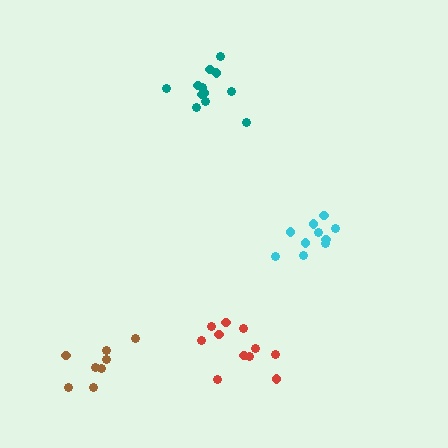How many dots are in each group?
Group 1: 10 dots, Group 2: 11 dots, Group 3: 12 dots, Group 4: 8 dots (41 total).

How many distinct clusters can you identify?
There are 4 distinct clusters.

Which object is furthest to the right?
The cyan cluster is rightmost.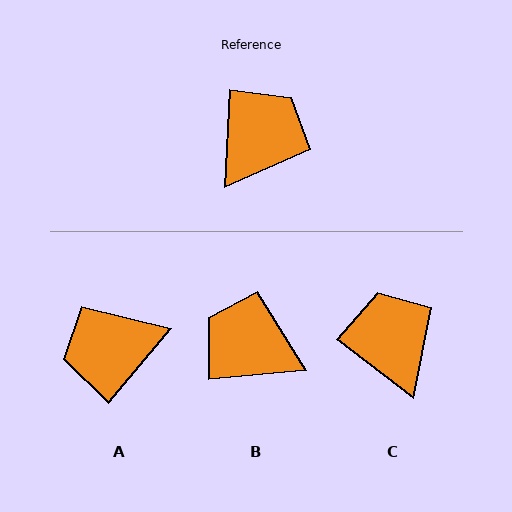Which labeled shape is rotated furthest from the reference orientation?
A, about 142 degrees away.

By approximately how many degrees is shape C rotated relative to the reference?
Approximately 55 degrees counter-clockwise.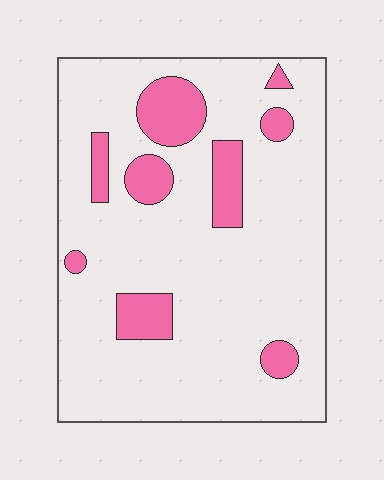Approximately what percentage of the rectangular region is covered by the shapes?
Approximately 15%.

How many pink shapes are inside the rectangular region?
9.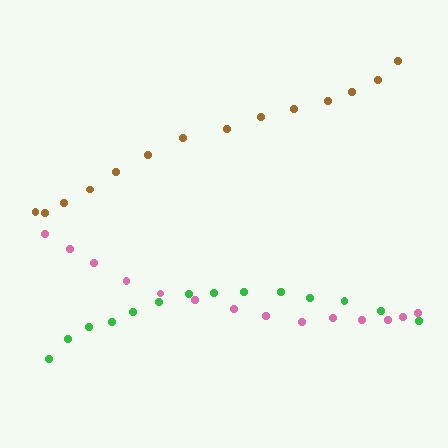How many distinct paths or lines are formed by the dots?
There are 3 distinct paths.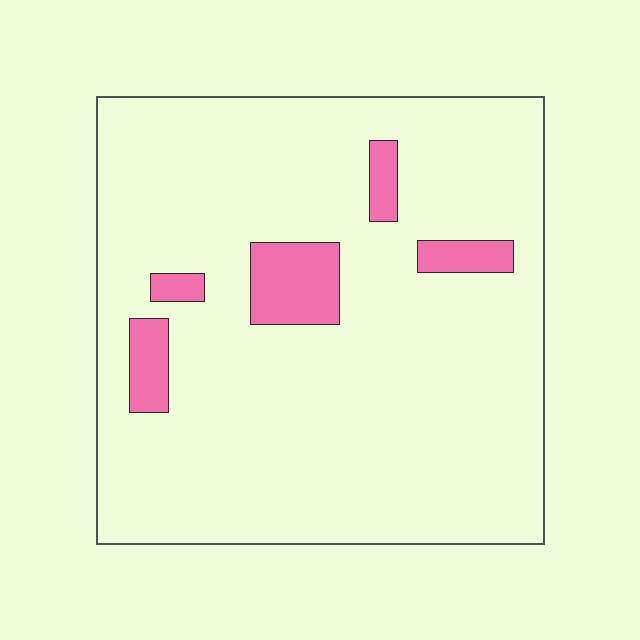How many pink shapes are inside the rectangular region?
5.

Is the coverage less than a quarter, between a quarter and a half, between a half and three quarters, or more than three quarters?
Less than a quarter.